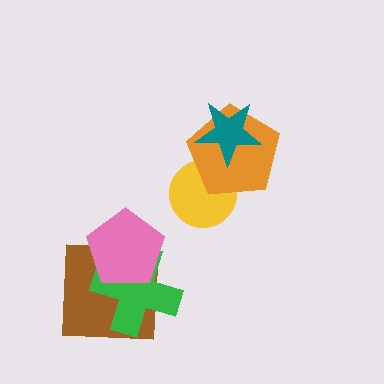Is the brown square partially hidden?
Yes, it is partially covered by another shape.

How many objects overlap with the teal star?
1 object overlaps with the teal star.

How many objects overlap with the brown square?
2 objects overlap with the brown square.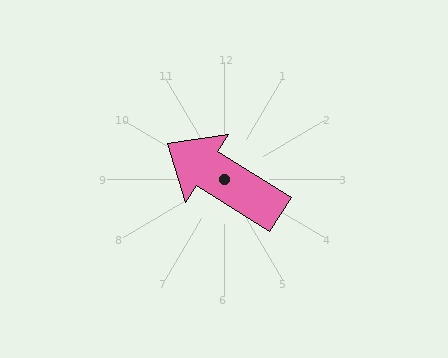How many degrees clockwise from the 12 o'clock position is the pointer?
Approximately 302 degrees.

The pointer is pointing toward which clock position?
Roughly 10 o'clock.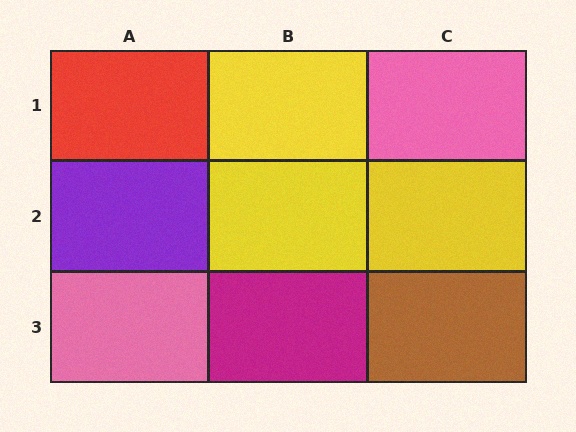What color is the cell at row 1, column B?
Yellow.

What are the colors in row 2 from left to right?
Purple, yellow, yellow.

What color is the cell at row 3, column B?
Magenta.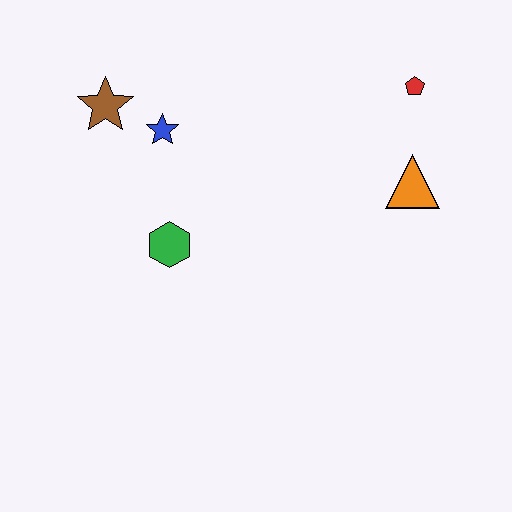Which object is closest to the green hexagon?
The blue star is closest to the green hexagon.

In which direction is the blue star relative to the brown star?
The blue star is to the right of the brown star.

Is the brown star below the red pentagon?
Yes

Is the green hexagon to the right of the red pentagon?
No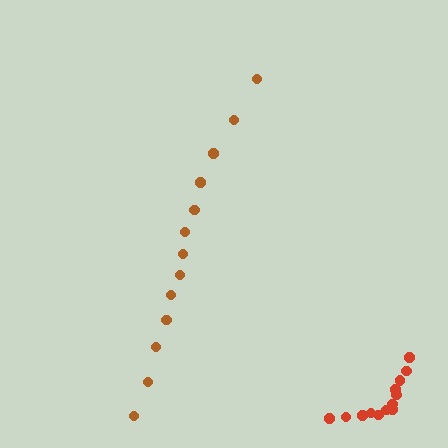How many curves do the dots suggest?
There are 2 distinct paths.